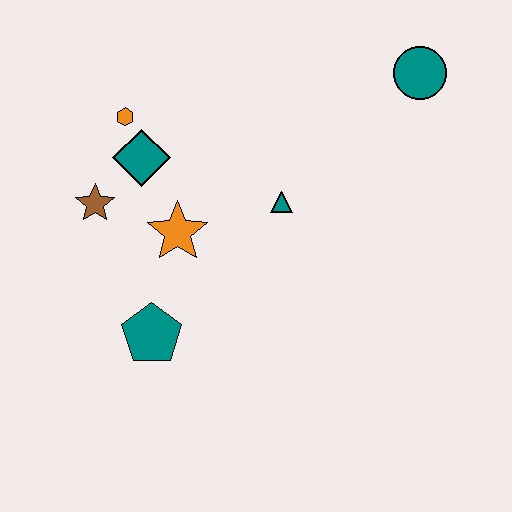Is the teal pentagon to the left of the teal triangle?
Yes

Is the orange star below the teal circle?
Yes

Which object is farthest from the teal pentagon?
The teal circle is farthest from the teal pentagon.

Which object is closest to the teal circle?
The teal triangle is closest to the teal circle.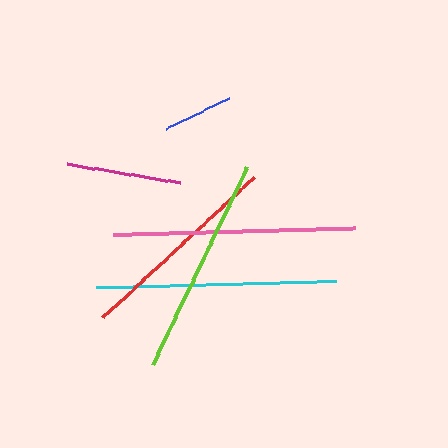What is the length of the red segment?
The red segment is approximately 206 pixels long.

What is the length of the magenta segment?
The magenta segment is approximately 114 pixels long.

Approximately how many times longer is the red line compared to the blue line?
The red line is approximately 3.0 times the length of the blue line.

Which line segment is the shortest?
The blue line is the shortest at approximately 69 pixels.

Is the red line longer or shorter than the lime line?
The lime line is longer than the red line.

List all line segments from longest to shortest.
From longest to shortest: pink, cyan, lime, red, magenta, blue.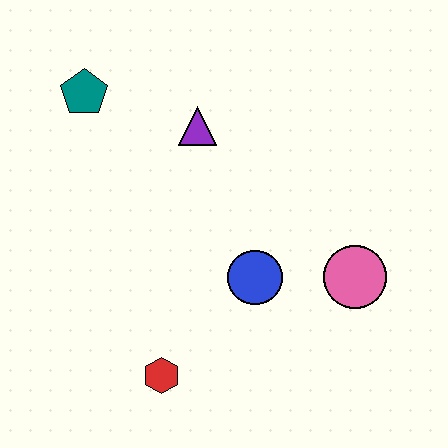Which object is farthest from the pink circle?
The teal pentagon is farthest from the pink circle.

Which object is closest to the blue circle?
The pink circle is closest to the blue circle.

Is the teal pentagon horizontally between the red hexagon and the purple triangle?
No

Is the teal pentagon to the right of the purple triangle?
No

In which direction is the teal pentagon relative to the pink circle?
The teal pentagon is to the left of the pink circle.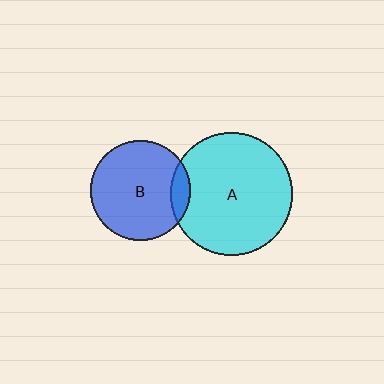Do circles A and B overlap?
Yes.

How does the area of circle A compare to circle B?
Approximately 1.5 times.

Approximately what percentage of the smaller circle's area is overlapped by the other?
Approximately 10%.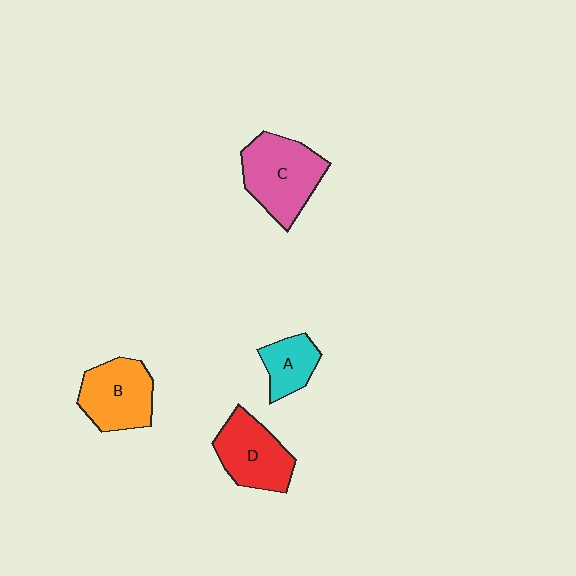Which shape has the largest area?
Shape C (pink).